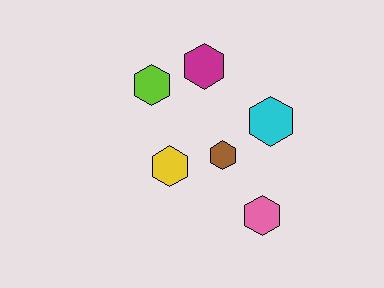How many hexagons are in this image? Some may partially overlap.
There are 6 hexagons.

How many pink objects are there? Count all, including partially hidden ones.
There is 1 pink object.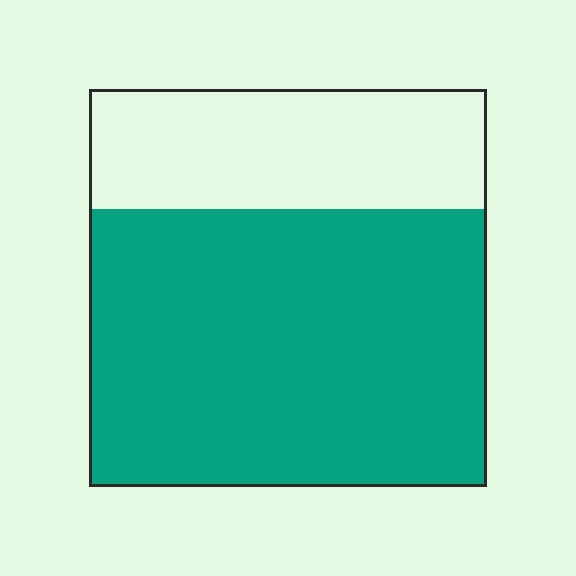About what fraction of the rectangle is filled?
About two thirds (2/3).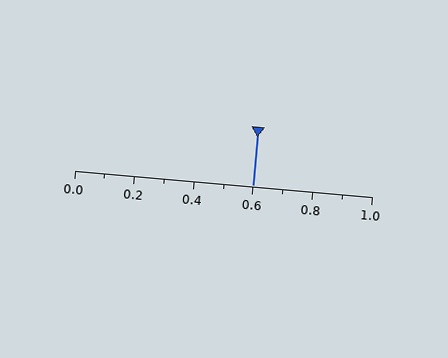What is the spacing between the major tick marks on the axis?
The major ticks are spaced 0.2 apart.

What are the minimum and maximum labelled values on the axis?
The axis runs from 0.0 to 1.0.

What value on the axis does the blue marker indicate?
The marker indicates approximately 0.6.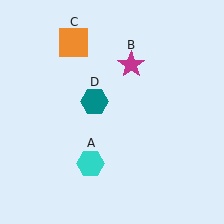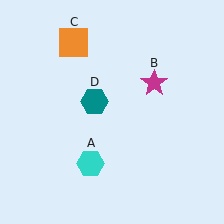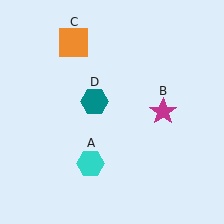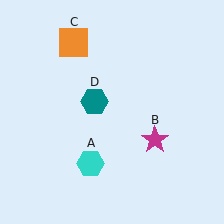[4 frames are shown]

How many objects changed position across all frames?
1 object changed position: magenta star (object B).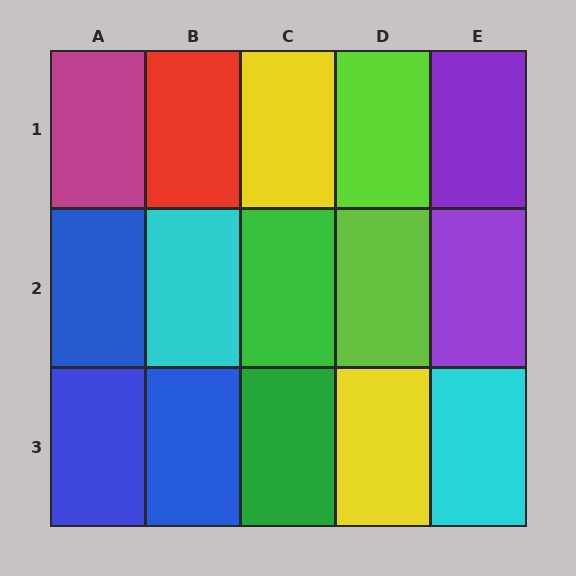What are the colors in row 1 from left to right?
Magenta, red, yellow, lime, purple.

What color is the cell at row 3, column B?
Blue.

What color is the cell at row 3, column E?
Cyan.